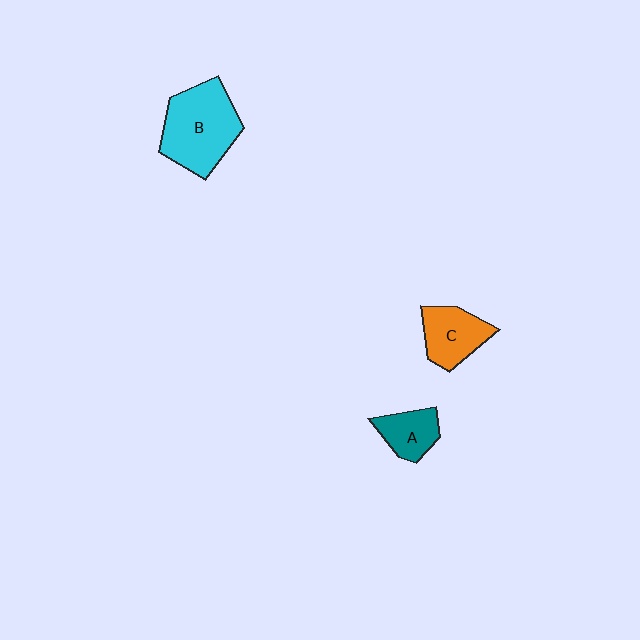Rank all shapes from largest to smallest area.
From largest to smallest: B (cyan), C (orange), A (teal).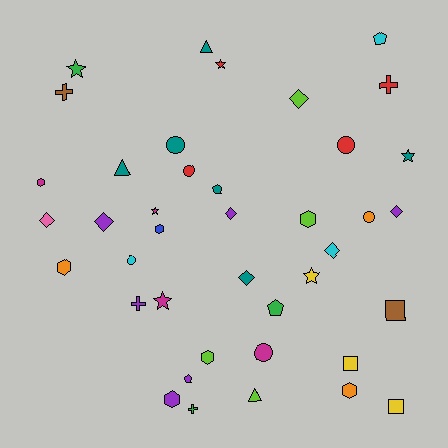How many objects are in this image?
There are 40 objects.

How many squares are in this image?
There are 3 squares.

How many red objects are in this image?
There are 4 red objects.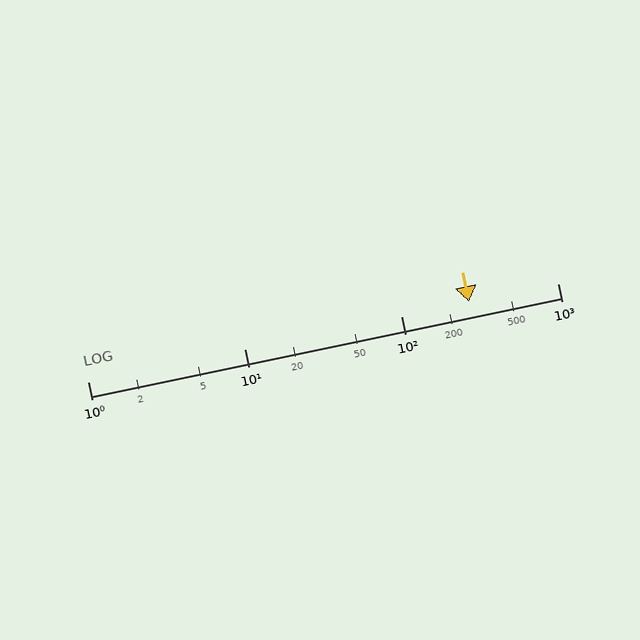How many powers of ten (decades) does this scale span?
The scale spans 3 decades, from 1 to 1000.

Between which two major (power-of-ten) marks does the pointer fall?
The pointer is between 100 and 1000.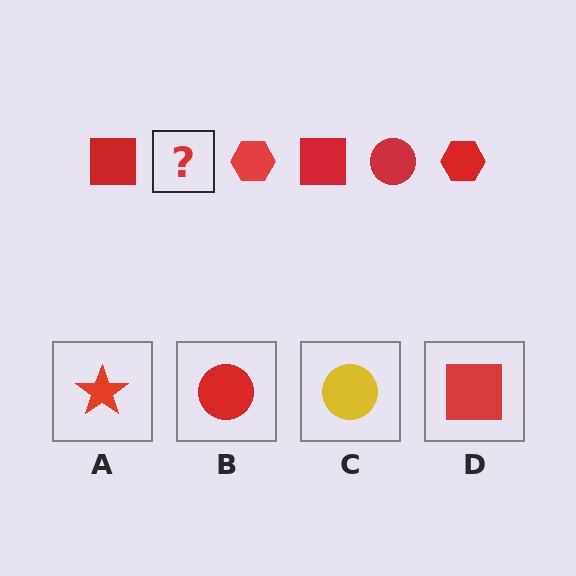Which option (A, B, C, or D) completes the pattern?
B.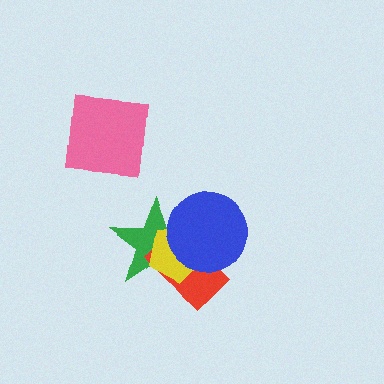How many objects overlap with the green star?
3 objects overlap with the green star.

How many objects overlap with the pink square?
0 objects overlap with the pink square.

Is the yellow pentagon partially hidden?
Yes, it is partially covered by another shape.